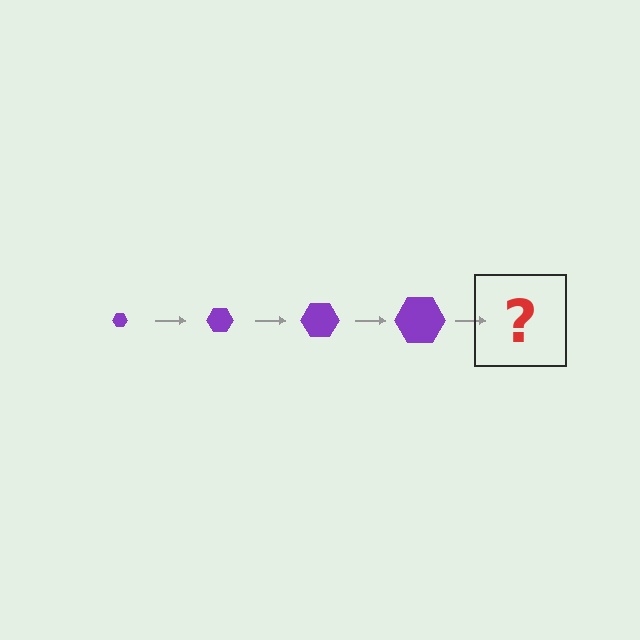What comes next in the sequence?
The next element should be a purple hexagon, larger than the previous one.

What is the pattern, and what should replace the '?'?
The pattern is that the hexagon gets progressively larger each step. The '?' should be a purple hexagon, larger than the previous one.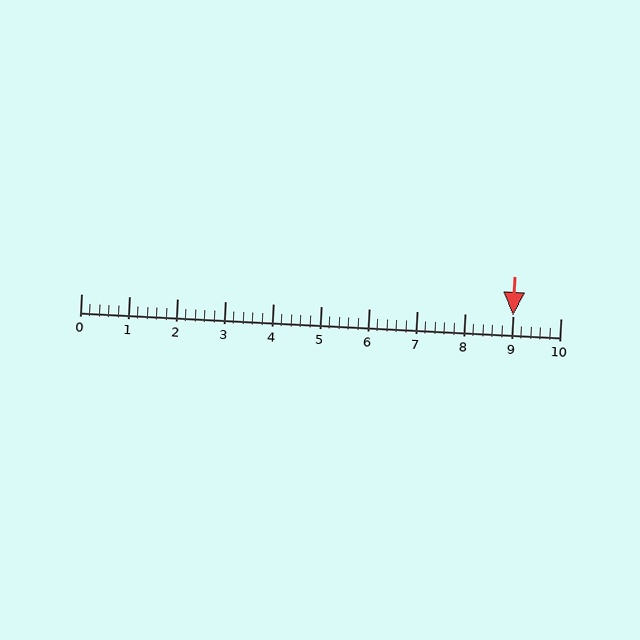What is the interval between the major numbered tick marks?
The major tick marks are spaced 1 units apart.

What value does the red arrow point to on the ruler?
The red arrow points to approximately 9.0.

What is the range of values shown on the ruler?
The ruler shows values from 0 to 10.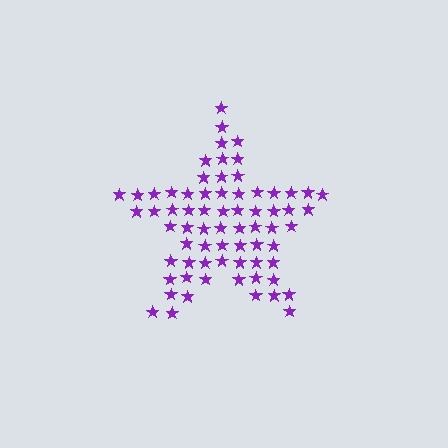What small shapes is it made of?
It is made of small stars.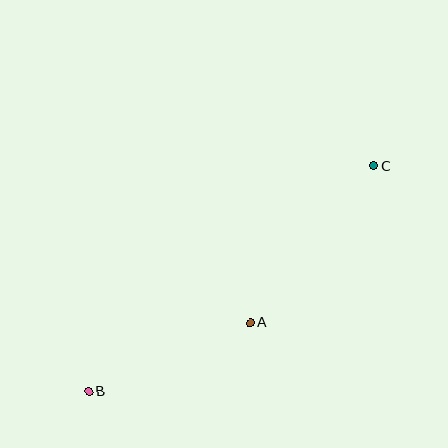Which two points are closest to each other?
Points A and B are closest to each other.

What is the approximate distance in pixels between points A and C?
The distance between A and C is approximately 200 pixels.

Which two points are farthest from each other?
Points B and C are farthest from each other.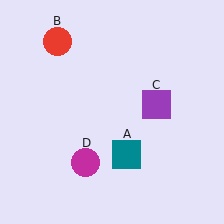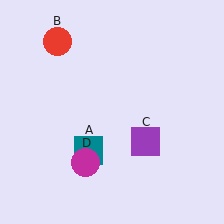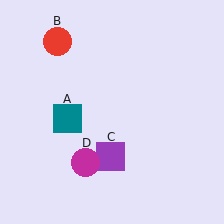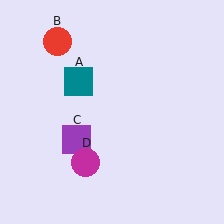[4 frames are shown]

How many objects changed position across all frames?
2 objects changed position: teal square (object A), purple square (object C).